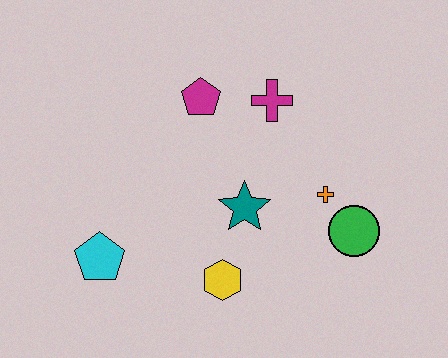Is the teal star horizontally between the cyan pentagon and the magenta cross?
Yes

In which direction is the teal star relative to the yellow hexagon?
The teal star is above the yellow hexagon.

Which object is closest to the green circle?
The orange cross is closest to the green circle.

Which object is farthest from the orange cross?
The cyan pentagon is farthest from the orange cross.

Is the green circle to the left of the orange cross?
No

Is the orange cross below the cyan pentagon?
No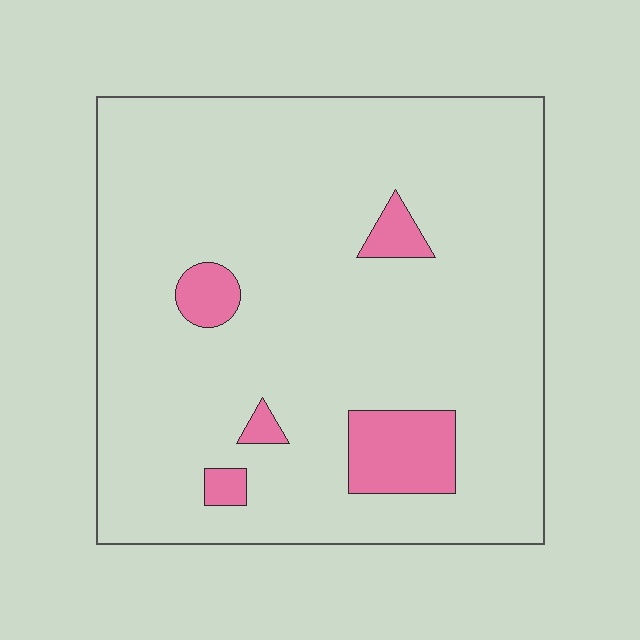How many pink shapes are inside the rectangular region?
5.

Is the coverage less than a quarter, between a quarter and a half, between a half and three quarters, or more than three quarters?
Less than a quarter.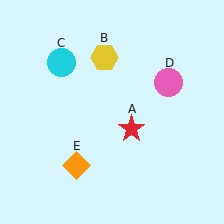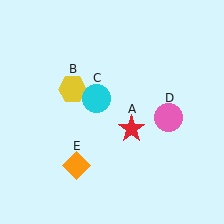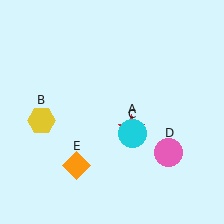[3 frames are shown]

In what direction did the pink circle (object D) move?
The pink circle (object D) moved down.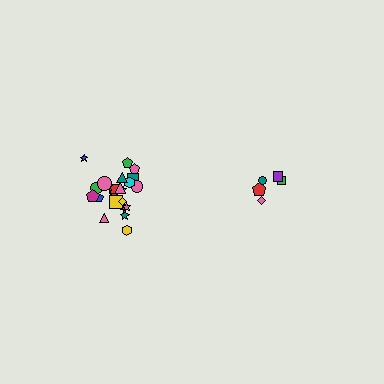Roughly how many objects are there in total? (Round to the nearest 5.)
Roughly 30 objects in total.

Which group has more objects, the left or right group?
The left group.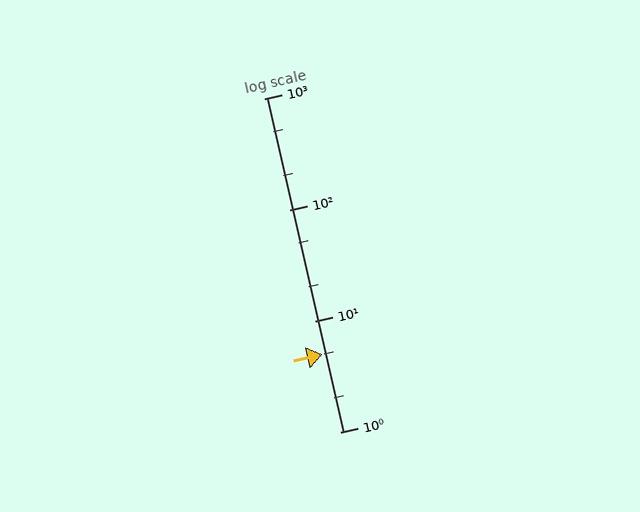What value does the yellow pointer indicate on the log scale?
The pointer indicates approximately 5.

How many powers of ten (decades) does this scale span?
The scale spans 3 decades, from 1 to 1000.